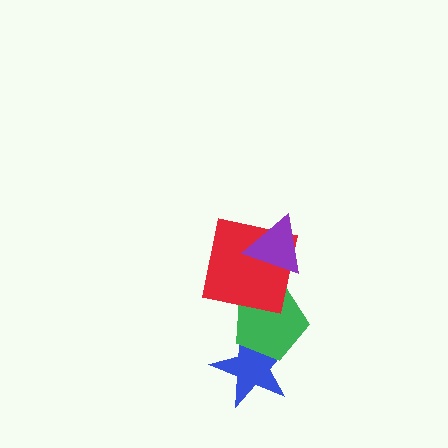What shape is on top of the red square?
The purple triangle is on top of the red square.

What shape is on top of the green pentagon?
The red square is on top of the green pentagon.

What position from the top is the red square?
The red square is 2nd from the top.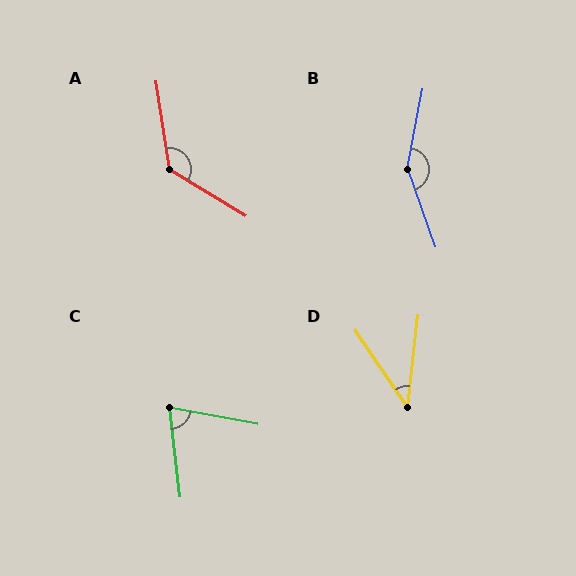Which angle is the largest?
B, at approximately 149 degrees.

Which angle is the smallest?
D, at approximately 40 degrees.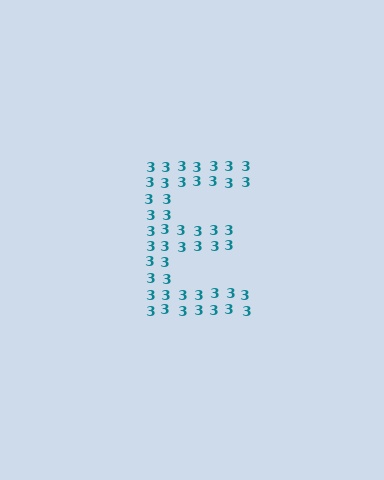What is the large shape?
The large shape is the letter E.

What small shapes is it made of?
It is made of small digit 3's.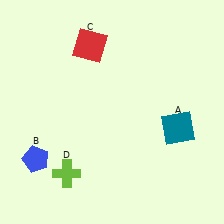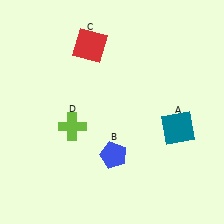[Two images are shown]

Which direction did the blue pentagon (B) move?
The blue pentagon (B) moved right.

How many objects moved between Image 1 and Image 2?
2 objects moved between the two images.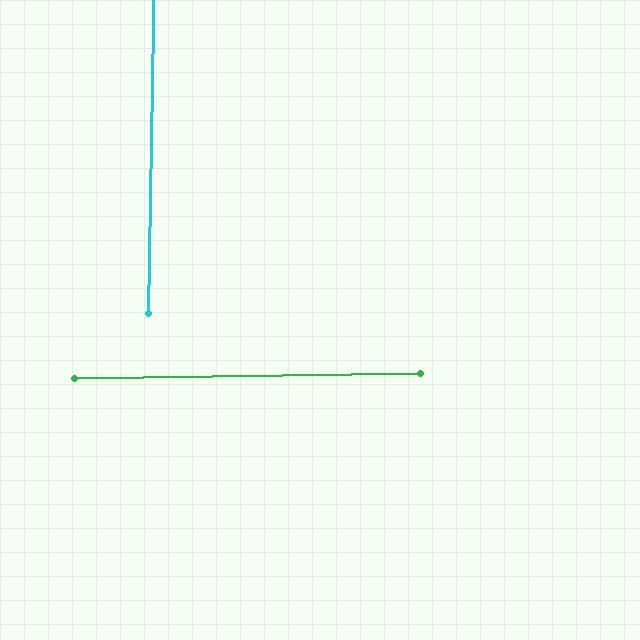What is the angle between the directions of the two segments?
Approximately 88 degrees.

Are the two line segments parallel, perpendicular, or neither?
Perpendicular — they meet at approximately 88°.